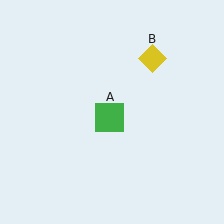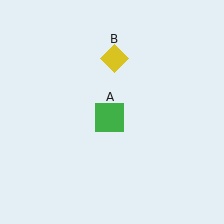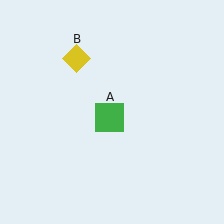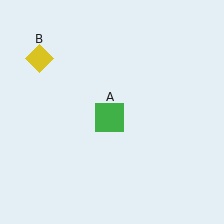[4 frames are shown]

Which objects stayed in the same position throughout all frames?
Green square (object A) remained stationary.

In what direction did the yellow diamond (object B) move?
The yellow diamond (object B) moved left.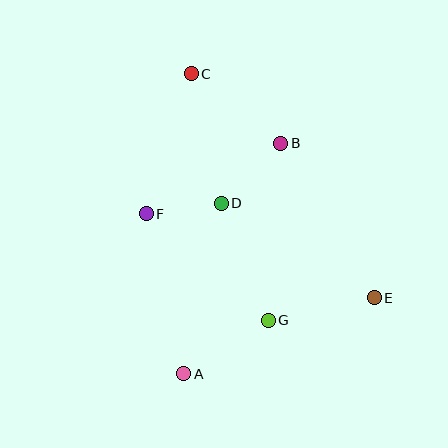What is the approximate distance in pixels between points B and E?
The distance between B and E is approximately 181 pixels.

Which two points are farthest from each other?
Points A and C are farthest from each other.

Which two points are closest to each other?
Points D and F are closest to each other.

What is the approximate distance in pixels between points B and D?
The distance between B and D is approximately 84 pixels.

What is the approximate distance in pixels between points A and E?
The distance between A and E is approximately 205 pixels.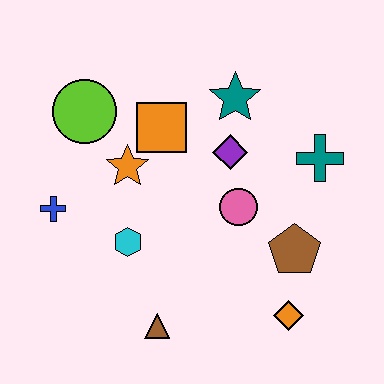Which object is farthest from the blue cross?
The teal cross is farthest from the blue cross.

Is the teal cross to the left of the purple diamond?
No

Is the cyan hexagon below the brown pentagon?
No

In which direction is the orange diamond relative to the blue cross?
The orange diamond is to the right of the blue cross.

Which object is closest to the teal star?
The purple diamond is closest to the teal star.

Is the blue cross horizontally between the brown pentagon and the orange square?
No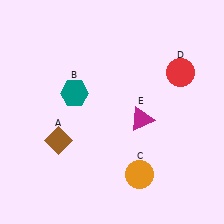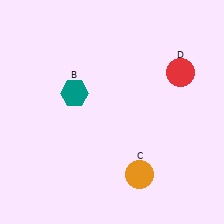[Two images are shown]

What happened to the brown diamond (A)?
The brown diamond (A) was removed in Image 2. It was in the bottom-left area of Image 1.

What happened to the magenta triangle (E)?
The magenta triangle (E) was removed in Image 2. It was in the bottom-right area of Image 1.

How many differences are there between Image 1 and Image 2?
There are 2 differences between the two images.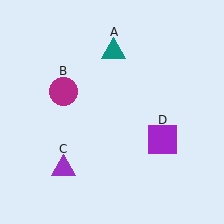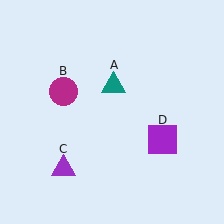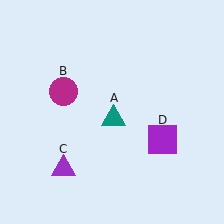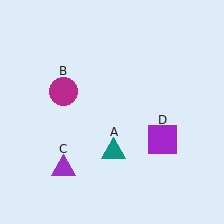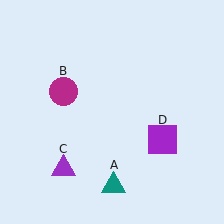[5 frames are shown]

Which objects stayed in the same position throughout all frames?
Magenta circle (object B) and purple triangle (object C) and purple square (object D) remained stationary.